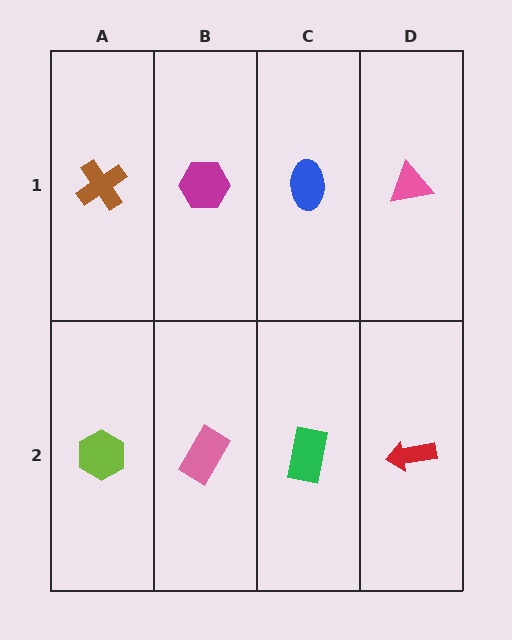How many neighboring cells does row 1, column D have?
2.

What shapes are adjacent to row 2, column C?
A blue ellipse (row 1, column C), a pink rectangle (row 2, column B), a red arrow (row 2, column D).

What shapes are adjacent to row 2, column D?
A pink triangle (row 1, column D), a green rectangle (row 2, column C).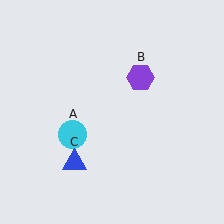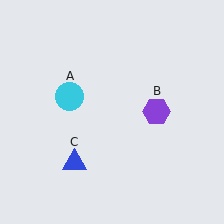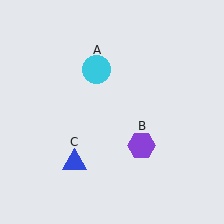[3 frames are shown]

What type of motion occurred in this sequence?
The cyan circle (object A), purple hexagon (object B) rotated clockwise around the center of the scene.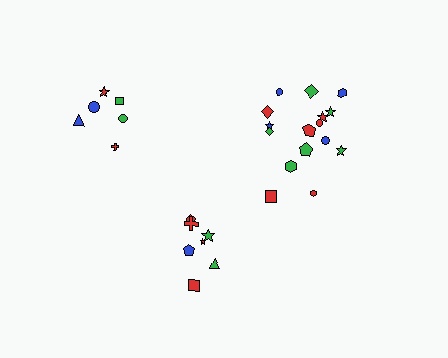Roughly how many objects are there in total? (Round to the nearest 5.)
Roughly 30 objects in total.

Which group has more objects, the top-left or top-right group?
The top-right group.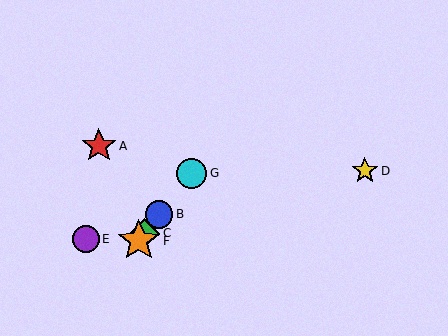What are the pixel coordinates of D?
Object D is at (365, 171).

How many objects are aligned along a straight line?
4 objects (B, C, F, G) are aligned along a straight line.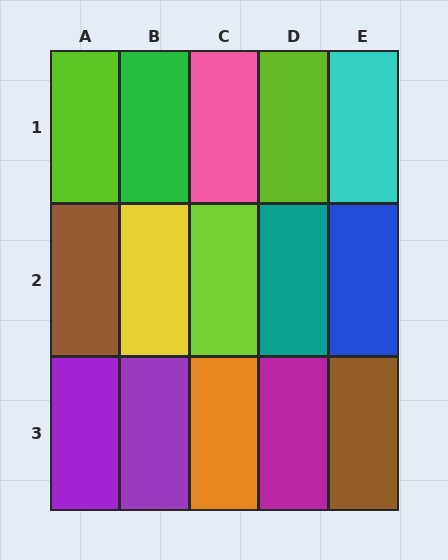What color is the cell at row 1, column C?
Pink.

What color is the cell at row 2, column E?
Blue.